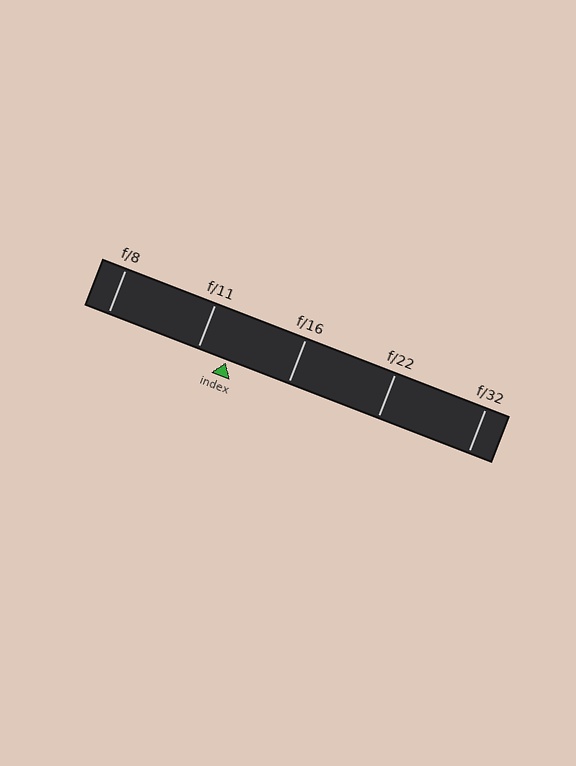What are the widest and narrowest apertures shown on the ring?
The widest aperture shown is f/8 and the narrowest is f/32.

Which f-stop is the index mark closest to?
The index mark is closest to f/11.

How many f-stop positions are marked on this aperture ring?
There are 5 f-stop positions marked.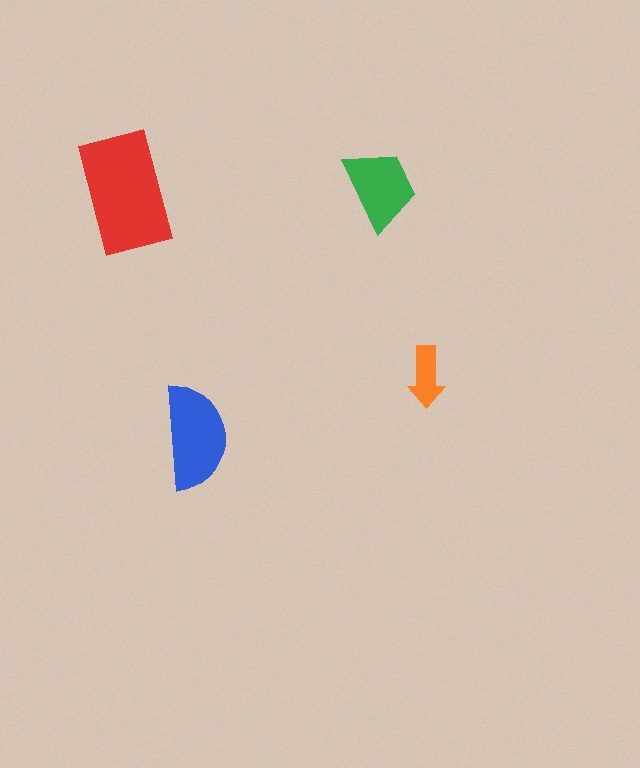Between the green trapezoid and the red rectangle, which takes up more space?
The red rectangle.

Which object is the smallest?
The orange arrow.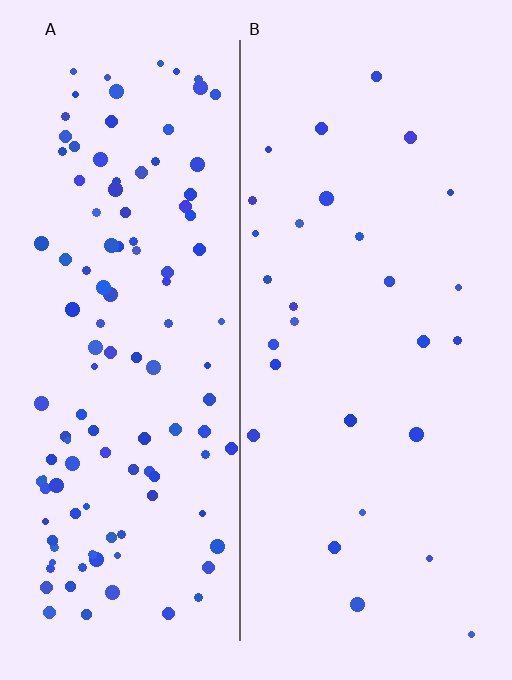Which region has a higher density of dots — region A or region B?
A (the left).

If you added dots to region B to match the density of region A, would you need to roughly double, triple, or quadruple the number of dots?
Approximately quadruple.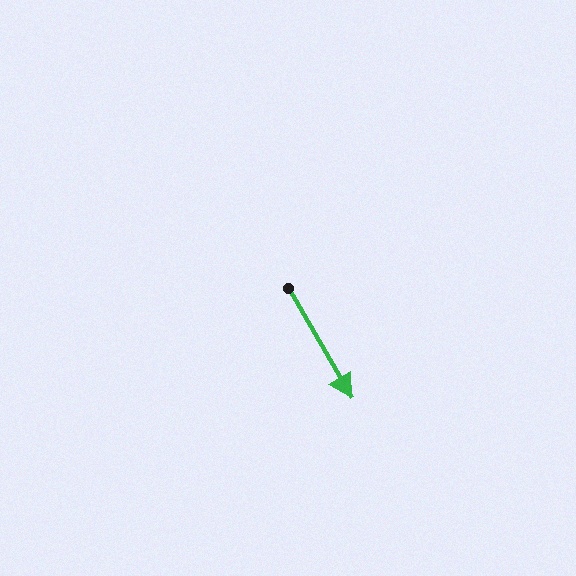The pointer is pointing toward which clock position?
Roughly 5 o'clock.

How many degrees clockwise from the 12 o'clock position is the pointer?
Approximately 150 degrees.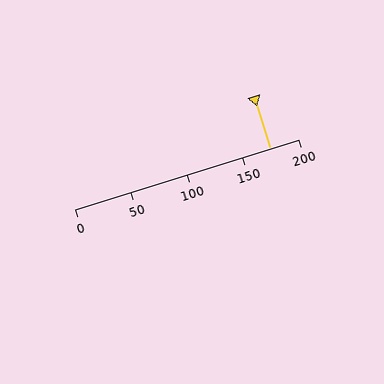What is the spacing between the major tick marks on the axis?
The major ticks are spaced 50 apart.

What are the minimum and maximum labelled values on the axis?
The axis runs from 0 to 200.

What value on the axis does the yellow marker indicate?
The marker indicates approximately 175.